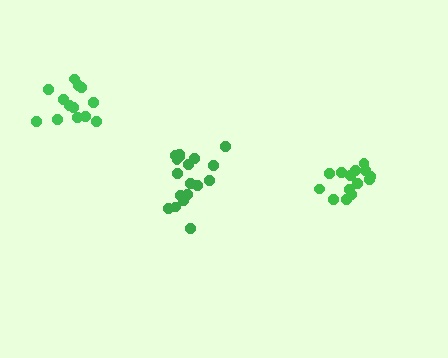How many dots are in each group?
Group 1: 13 dots, Group 2: 18 dots, Group 3: 14 dots (45 total).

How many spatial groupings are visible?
There are 3 spatial groupings.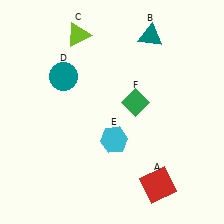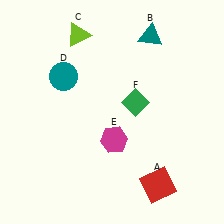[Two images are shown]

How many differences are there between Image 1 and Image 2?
There is 1 difference between the two images.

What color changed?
The hexagon (E) changed from cyan in Image 1 to magenta in Image 2.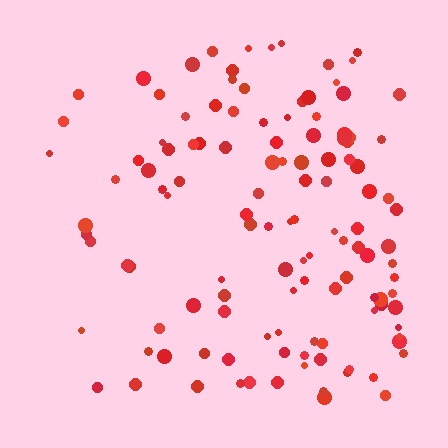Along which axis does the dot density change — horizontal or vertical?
Horizontal.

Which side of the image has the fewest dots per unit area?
The left.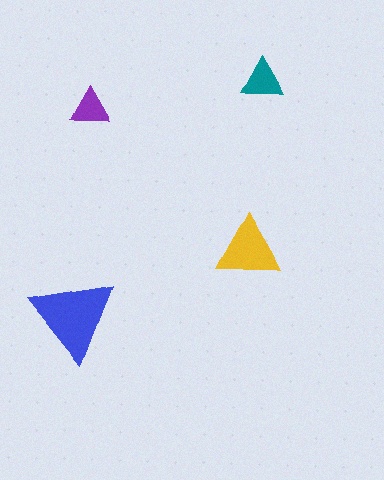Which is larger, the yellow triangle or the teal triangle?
The yellow one.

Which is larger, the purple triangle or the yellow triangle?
The yellow one.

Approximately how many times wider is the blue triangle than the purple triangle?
About 2 times wider.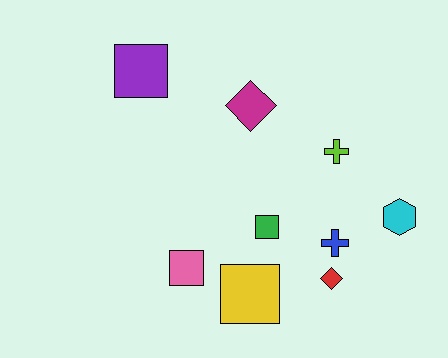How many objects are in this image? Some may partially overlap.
There are 9 objects.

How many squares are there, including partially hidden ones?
There are 4 squares.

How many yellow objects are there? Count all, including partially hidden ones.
There is 1 yellow object.